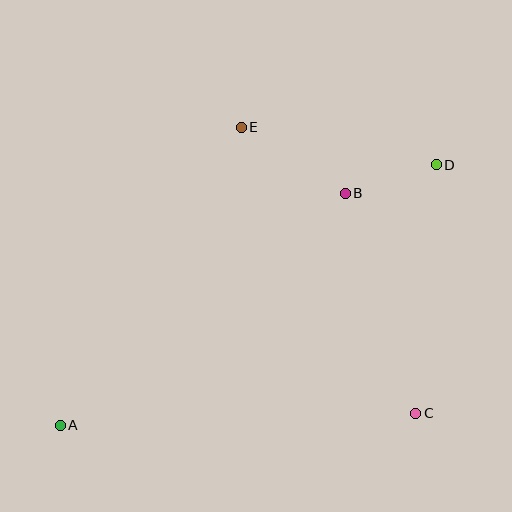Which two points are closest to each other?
Points B and D are closest to each other.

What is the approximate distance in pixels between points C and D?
The distance between C and D is approximately 250 pixels.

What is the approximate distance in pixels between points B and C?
The distance between B and C is approximately 231 pixels.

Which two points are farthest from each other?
Points A and D are farthest from each other.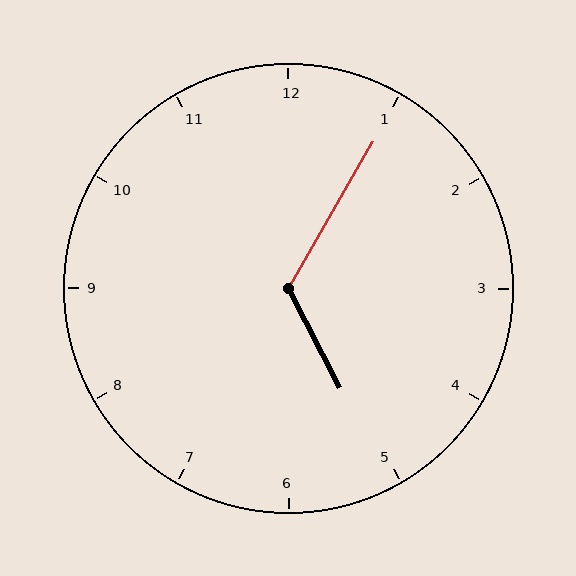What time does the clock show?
5:05.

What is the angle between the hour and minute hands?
Approximately 122 degrees.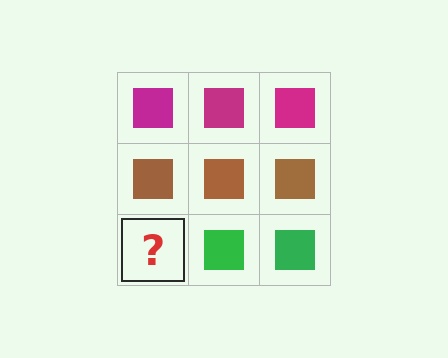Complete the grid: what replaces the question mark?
The question mark should be replaced with a green square.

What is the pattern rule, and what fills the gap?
The rule is that each row has a consistent color. The gap should be filled with a green square.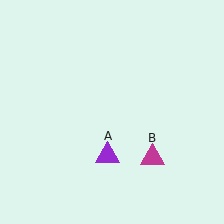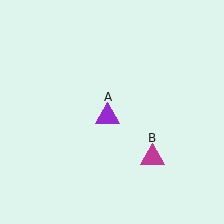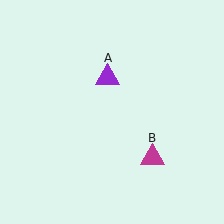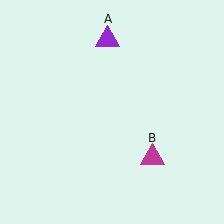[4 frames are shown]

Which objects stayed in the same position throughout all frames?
Magenta triangle (object B) remained stationary.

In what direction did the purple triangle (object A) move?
The purple triangle (object A) moved up.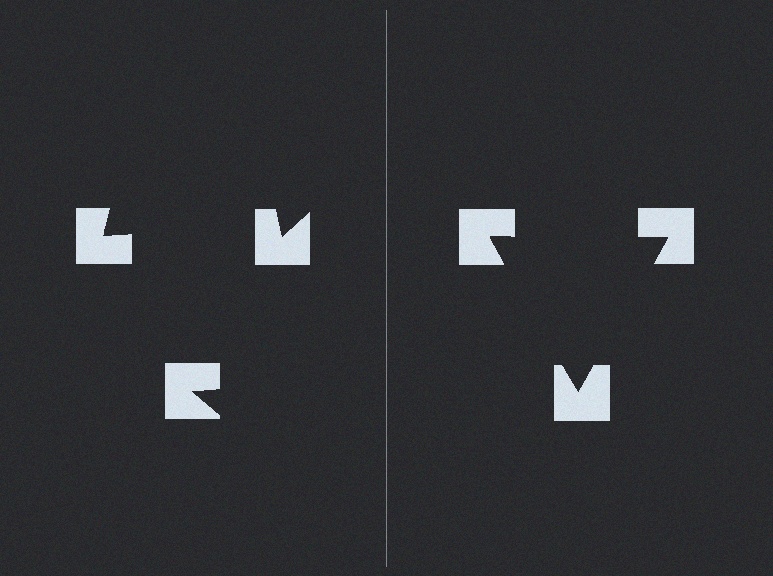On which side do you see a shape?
An illusory triangle appears on the right side. On the left side the wedge cuts are rotated, so no coherent shape forms.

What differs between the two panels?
The notched squares are positioned identically on both sides; only the wedge orientations differ. On the right they align to a triangle; on the left they are misaligned.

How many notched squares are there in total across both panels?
6 — 3 on each side.